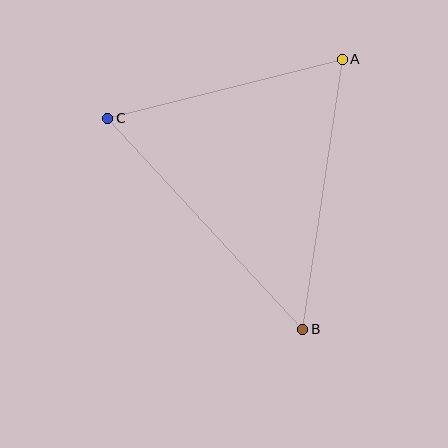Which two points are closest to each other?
Points A and C are closest to each other.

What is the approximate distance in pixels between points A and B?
The distance between A and B is approximately 273 pixels.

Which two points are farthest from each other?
Points B and C are farthest from each other.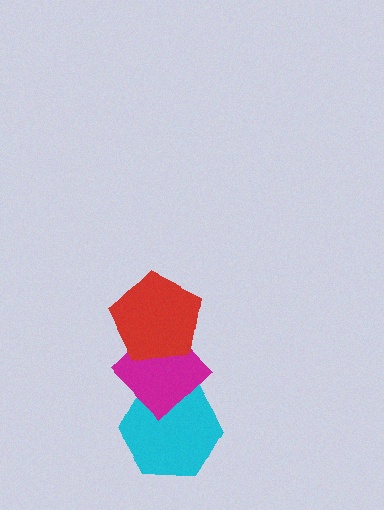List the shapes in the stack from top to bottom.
From top to bottom: the red pentagon, the magenta diamond, the cyan hexagon.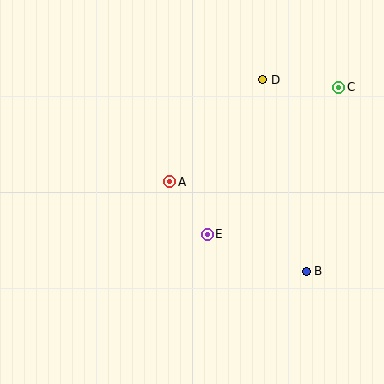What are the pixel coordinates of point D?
Point D is at (263, 80).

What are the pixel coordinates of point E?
Point E is at (207, 234).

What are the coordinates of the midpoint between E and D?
The midpoint between E and D is at (235, 157).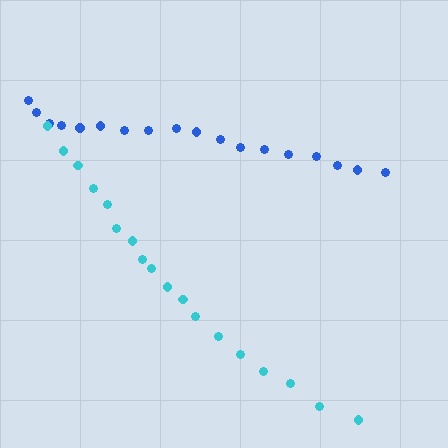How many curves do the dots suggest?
There are 2 distinct paths.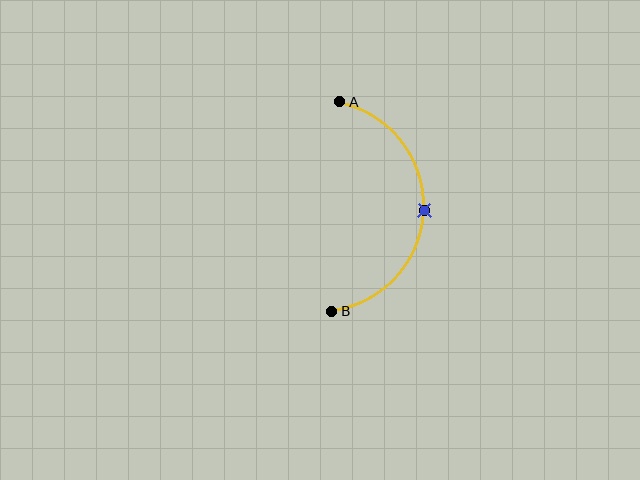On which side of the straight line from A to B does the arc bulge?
The arc bulges to the right of the straight line connecting A and B.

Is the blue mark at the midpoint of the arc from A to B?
Yes. The blue mark lies on the arc at equal arc-length from both A and B — it is the arc midpoint.